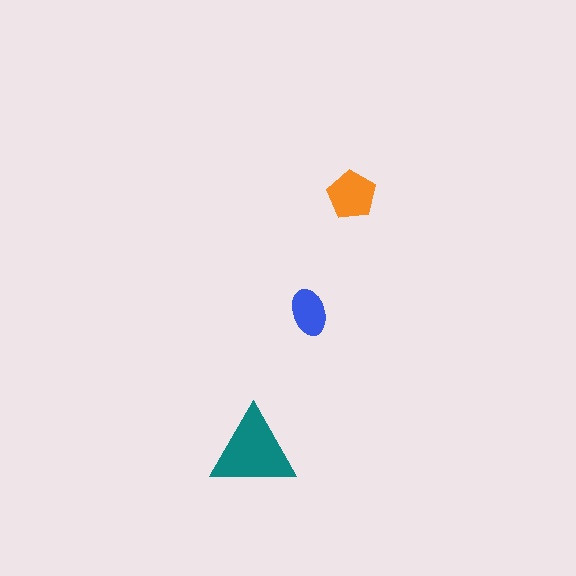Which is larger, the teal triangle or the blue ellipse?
The teal triangle.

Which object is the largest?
The teal triangle.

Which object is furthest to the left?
The teal triangle is leftmost.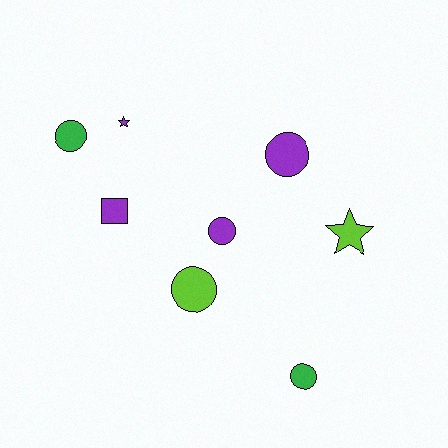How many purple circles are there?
There are 2 purple circles.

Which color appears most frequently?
Purple, with 4 objects.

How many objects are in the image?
There are 8 objects.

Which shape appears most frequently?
Circle, with 5 objects.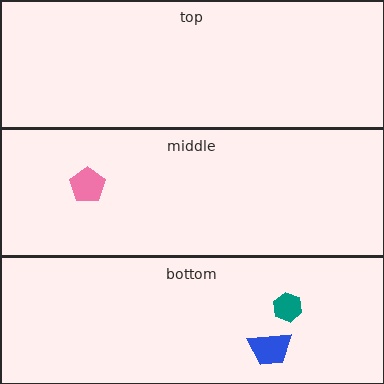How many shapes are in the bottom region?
2.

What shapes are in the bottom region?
The teal hexagon, the blue trapezoid.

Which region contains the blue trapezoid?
The bottom region.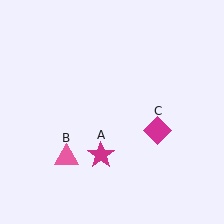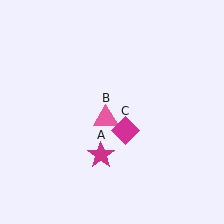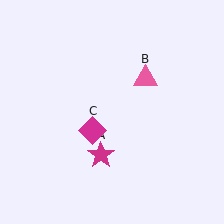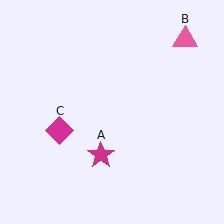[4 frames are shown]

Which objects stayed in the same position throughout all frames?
Magenta star (object A) remained stationary.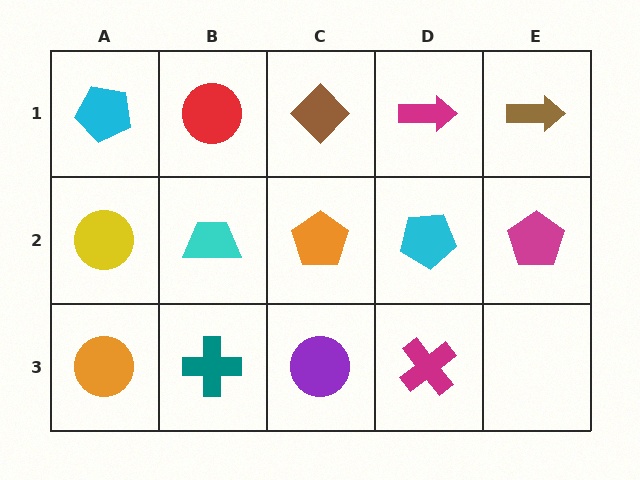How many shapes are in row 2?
5 shapes.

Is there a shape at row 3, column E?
No, that cell is empty.